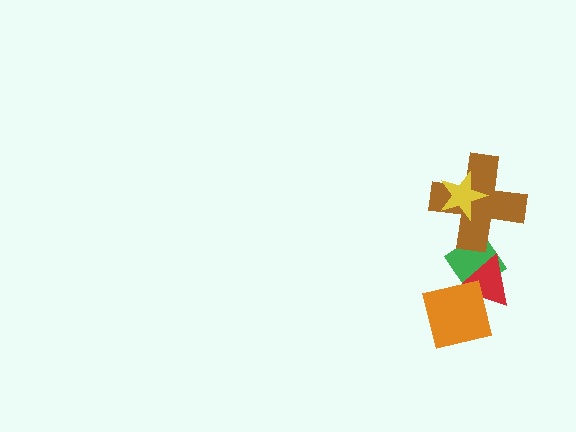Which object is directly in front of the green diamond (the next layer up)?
The red triangle is directly in front of the green diamond.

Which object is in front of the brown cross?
The yellow star is in front of the brown cross.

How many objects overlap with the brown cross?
2 objects overlap with the brown cross.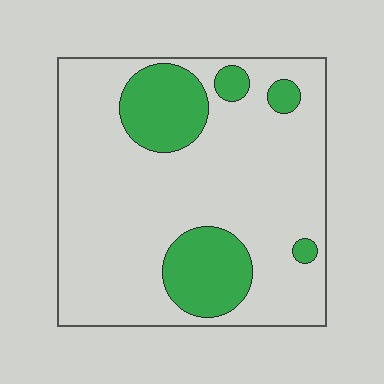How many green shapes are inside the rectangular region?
5.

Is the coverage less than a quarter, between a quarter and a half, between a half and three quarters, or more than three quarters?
Less than a quarter.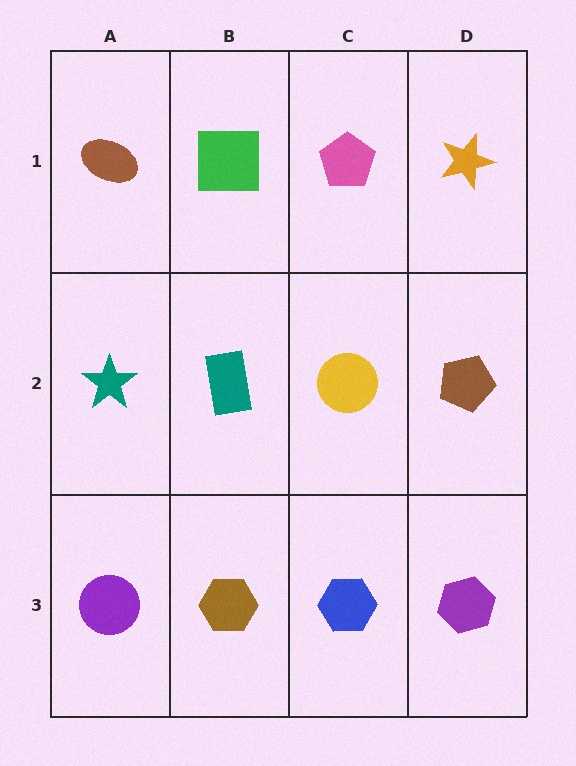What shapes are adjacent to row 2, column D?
An orange star (row 1, column D), a purple hexagon (row 3, column D), a yellow circle (row 2, column C).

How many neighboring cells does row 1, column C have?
3.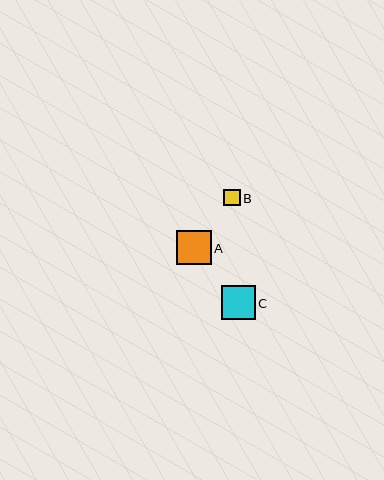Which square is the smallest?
Square B is the smallest with a size of approximately 16 pixels.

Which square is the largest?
Square A is the largest with a size of approximately 34 pixels.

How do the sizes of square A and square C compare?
Square A and square C are approximately the same size.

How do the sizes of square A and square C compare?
Square A and square C are approximately the same size.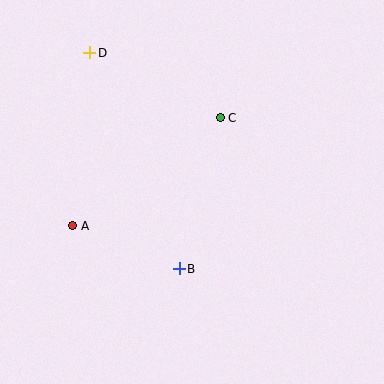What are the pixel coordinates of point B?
Point B is at (179, 269).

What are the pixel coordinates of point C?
Point C is at (220, 118).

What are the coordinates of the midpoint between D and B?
The midpoint between D and B is at (135, 161).